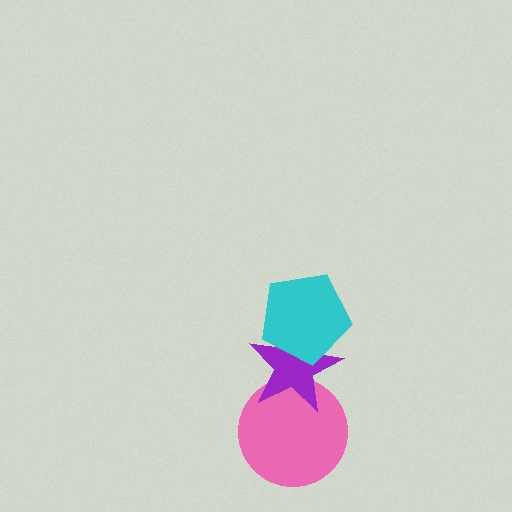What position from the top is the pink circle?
The pink circle is 3rd from the top.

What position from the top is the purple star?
The purple star is 2nd from the top.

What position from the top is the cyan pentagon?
The cyan pentagon is 1st from the top.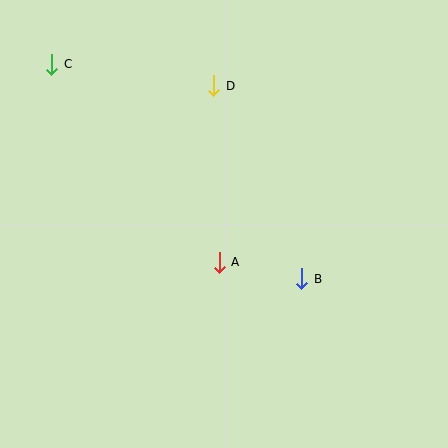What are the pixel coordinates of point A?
Point A is at (219, 262).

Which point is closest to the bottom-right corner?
Point B is closest to the bottom-right corner.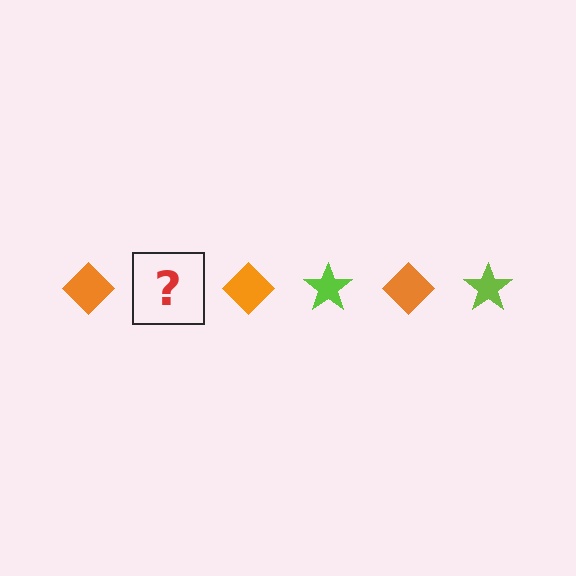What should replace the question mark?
The question mark should be replaced with a lime star.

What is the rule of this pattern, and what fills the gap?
The rule is that the pattern alternates between orange diamond and lime star. The gap should be filled with a lime star.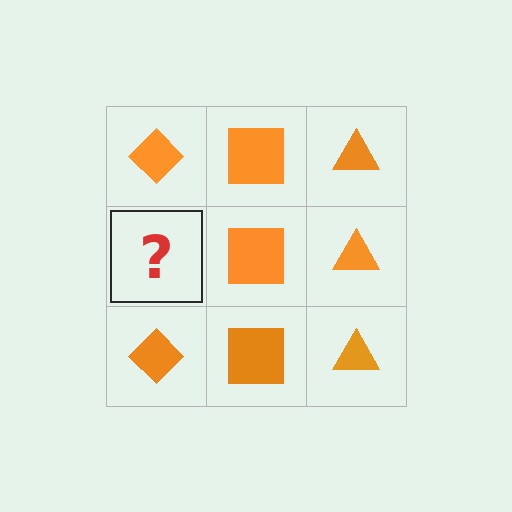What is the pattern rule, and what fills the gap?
The rule is that each column has a consistent shape. The gap should be filled with an orange diamond.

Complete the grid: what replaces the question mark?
The question mark should be replaced with an orange diamond.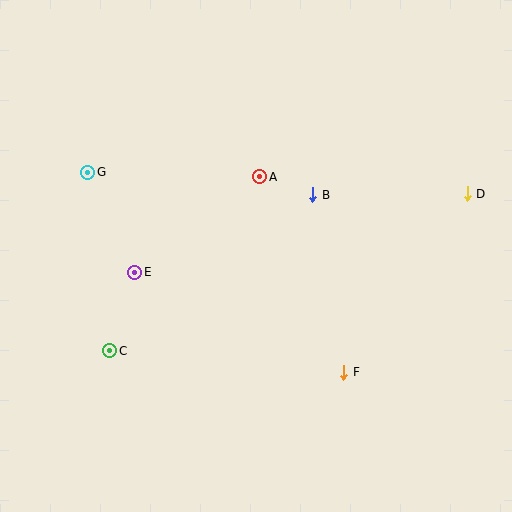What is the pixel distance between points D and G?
The distance between D and G is 380 pixels.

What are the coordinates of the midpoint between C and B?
The midpoint between C and B is at (211, 273).